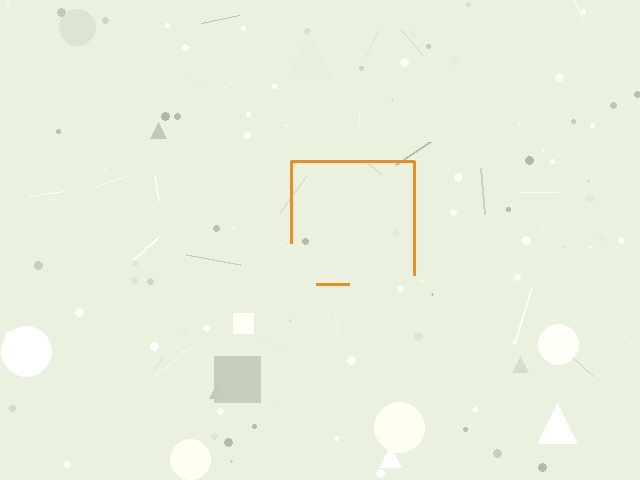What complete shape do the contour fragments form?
The contour fragments form a square.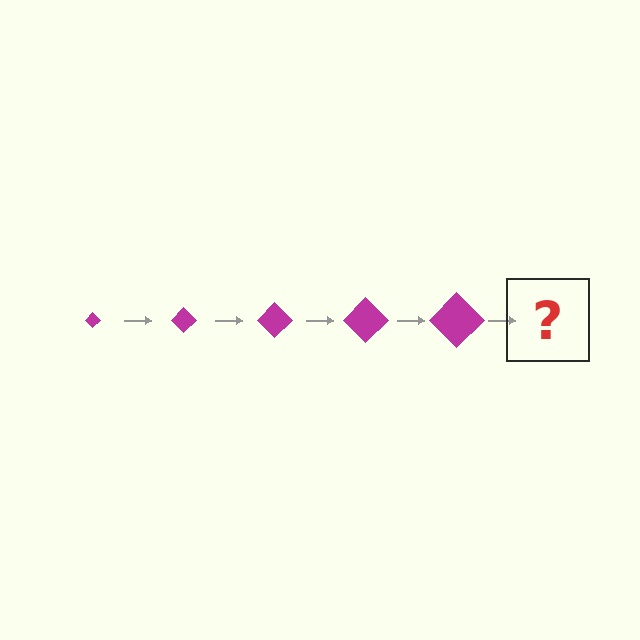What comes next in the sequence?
The next element should be a magenta diamond, larger than the previous one.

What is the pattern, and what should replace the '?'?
The pattern is that the diamond gets progressively larger each step. The '?' should be a magenta diamond, larger than the previous one.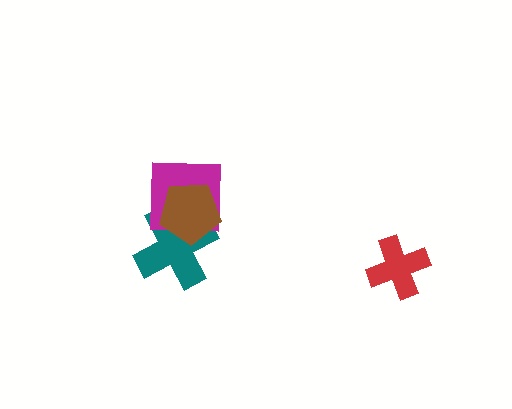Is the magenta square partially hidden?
Yes, it is partially covered by another shape.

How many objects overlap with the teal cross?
2 objects overlap with the teal cross.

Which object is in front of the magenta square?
The brown pentagon is in front of the magenta square.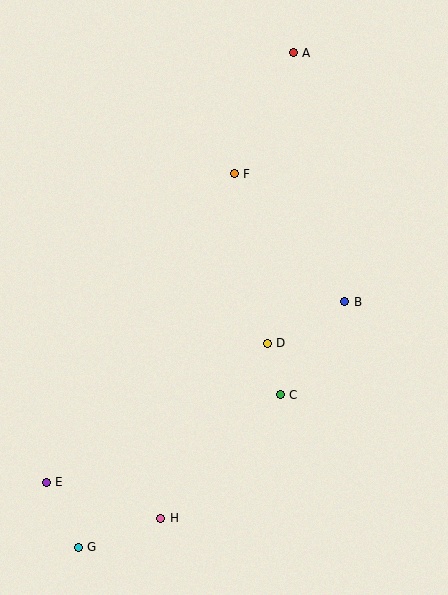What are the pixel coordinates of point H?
Point H is at (161, 518).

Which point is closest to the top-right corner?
Point A is closest to the top-right corner.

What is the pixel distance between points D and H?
The distance between D and H is 205 pixels.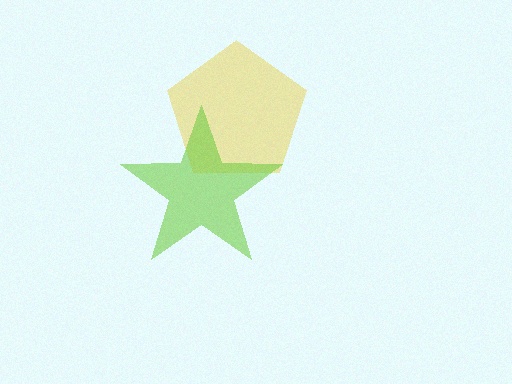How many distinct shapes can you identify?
There are 2 distinct shapes: a yellow pentagon, a lime star.